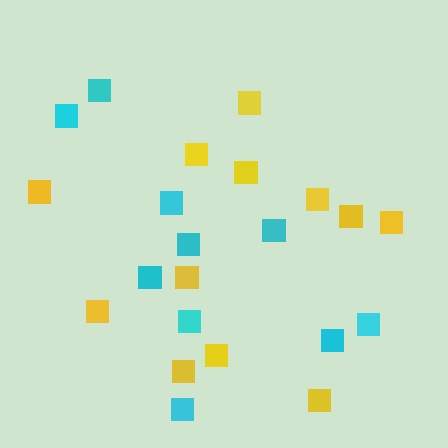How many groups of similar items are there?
There are 2 groups: one group of yellow squares (12) and one group of cyan squares (10).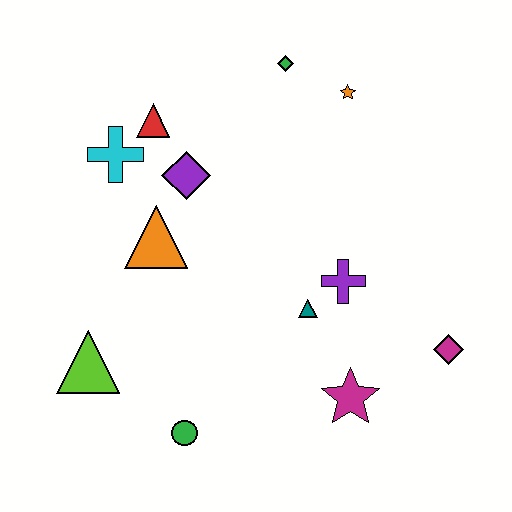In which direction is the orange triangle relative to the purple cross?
The orange triangle is to the left of the purple cross.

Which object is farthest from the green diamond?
The green circle is farthest from the green diamond.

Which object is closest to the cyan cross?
The red triangle is closest to the cyan cross.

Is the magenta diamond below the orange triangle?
Yes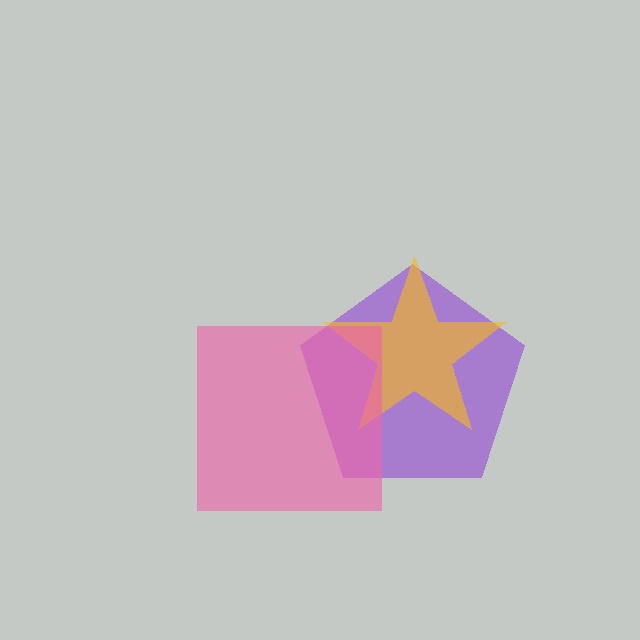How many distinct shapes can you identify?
There are 3 distinct shapes: a purple pentagon, a yellow star, a pink square.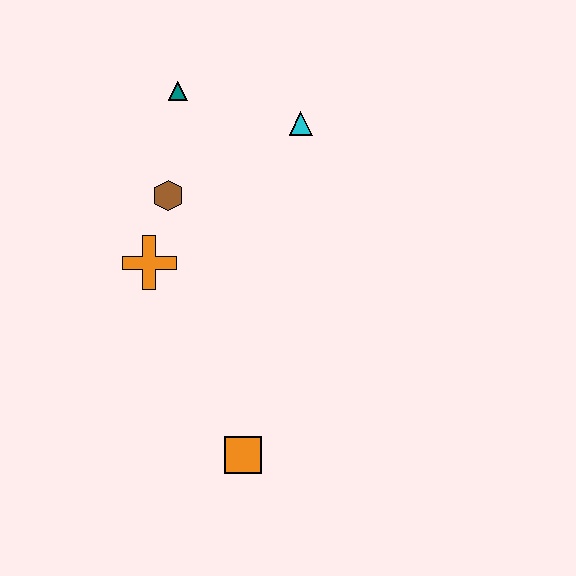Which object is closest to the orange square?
The orange cross is closest to the orange square.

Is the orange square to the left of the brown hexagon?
No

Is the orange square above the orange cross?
No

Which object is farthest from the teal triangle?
The orange square is farthest from the teal triangle.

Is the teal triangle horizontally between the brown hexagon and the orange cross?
No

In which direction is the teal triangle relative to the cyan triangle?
The teal triangle is to the left of the cyan triangle.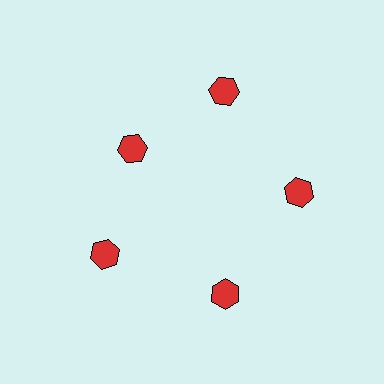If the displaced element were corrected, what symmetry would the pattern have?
It would have 5-fold rotational symmetry — the pattern would map onto itself every 72 degrees.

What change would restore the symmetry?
The symmetry would be restored by moving it outward, back onto the ring so that all 5 hexagons sit at equal angles and equal distance from the center.